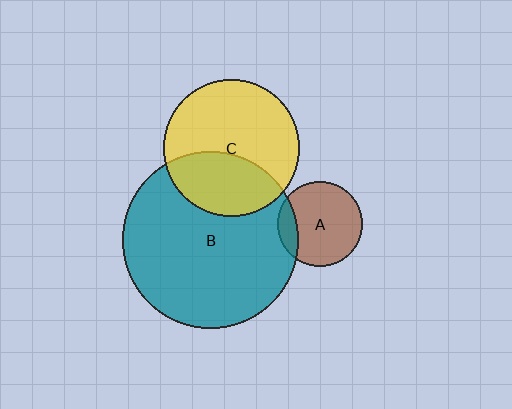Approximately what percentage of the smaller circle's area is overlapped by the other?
Approximately 35%.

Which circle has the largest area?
Circle B (teal).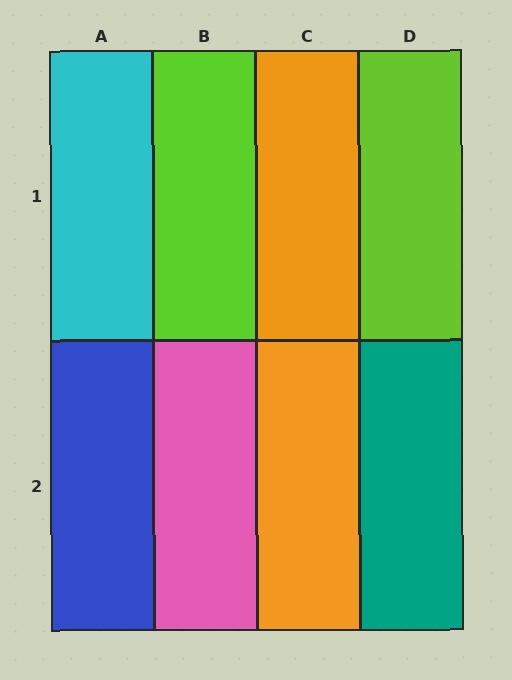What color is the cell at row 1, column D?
Lime.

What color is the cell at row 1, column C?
Orange.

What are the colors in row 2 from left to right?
Blue, pink, orange, teal.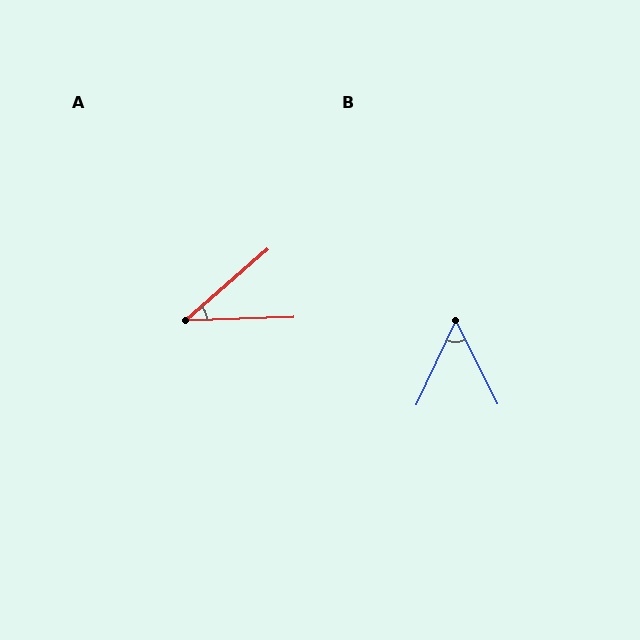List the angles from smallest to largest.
A (39°), B (52°).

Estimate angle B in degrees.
Approximately 52 degrees.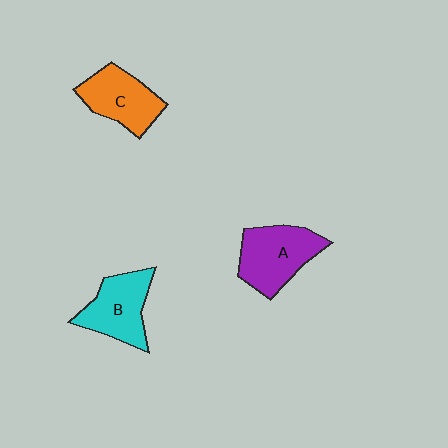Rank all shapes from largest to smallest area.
From largest to smallest: A (purple), B (cyan), C (orange).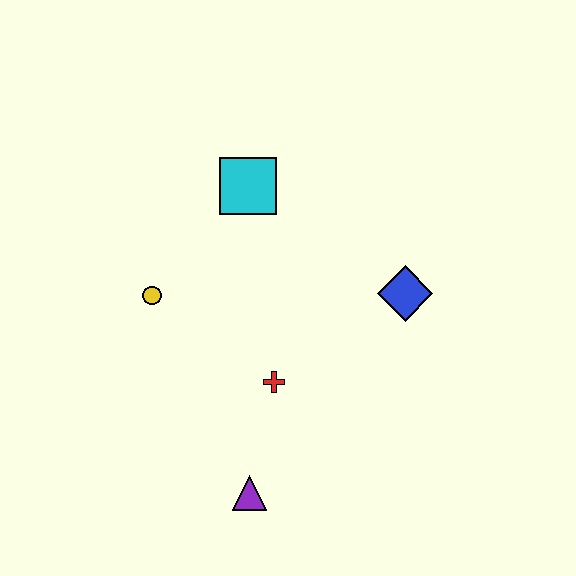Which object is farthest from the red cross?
The cyan square is farthest from the red cross.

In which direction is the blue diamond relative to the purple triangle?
The blue diamond is above the purple triangle.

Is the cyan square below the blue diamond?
No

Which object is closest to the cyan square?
The yellow circle is closest to the cyan square.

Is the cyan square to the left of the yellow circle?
No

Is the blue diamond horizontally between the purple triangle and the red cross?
No